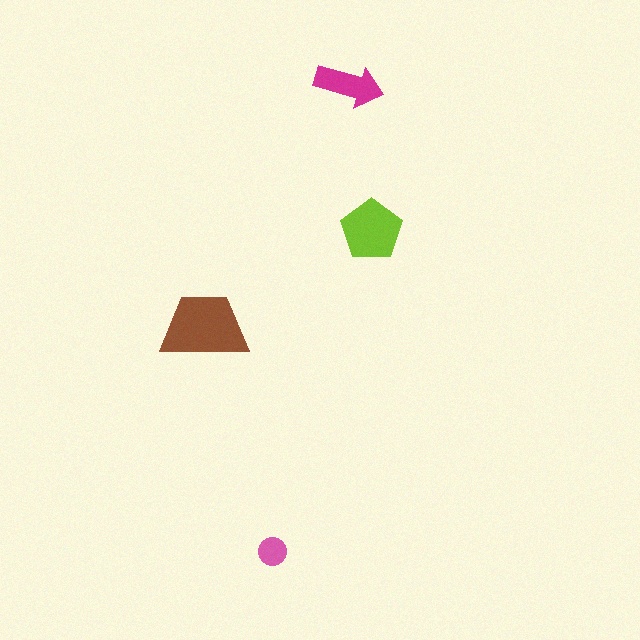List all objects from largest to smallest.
The brown trapezoid, the lime pentagon, the magenta arrow, the pink circle.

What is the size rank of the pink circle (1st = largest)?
4th.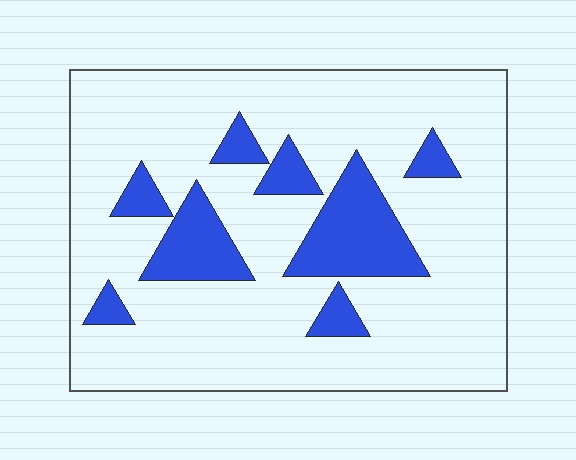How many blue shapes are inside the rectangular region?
8.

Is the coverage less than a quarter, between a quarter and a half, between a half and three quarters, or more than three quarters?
Less than a quarter.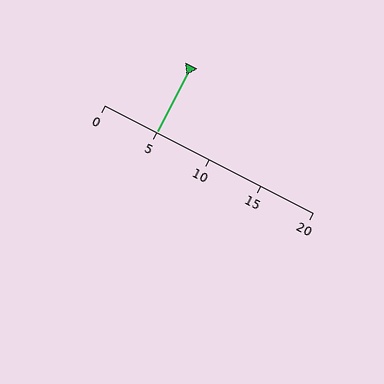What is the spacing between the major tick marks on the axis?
The major ticks are spaced 5 apart.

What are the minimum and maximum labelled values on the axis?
The axis runs from 0 to 20.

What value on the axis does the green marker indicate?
The marker indicates approximately 5.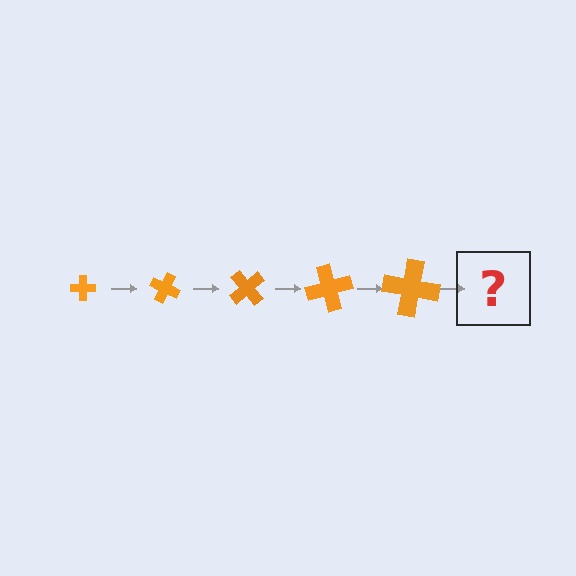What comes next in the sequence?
The next element should be a cross, larger than the previous one and rotated 125 degrees from the start.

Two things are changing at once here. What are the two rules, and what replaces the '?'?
The two rules are that the cross grows larger each step and it rotates 25 degrees each step. The '?' should be a cross, larger than the previous one and rotated 125 degrees from the start.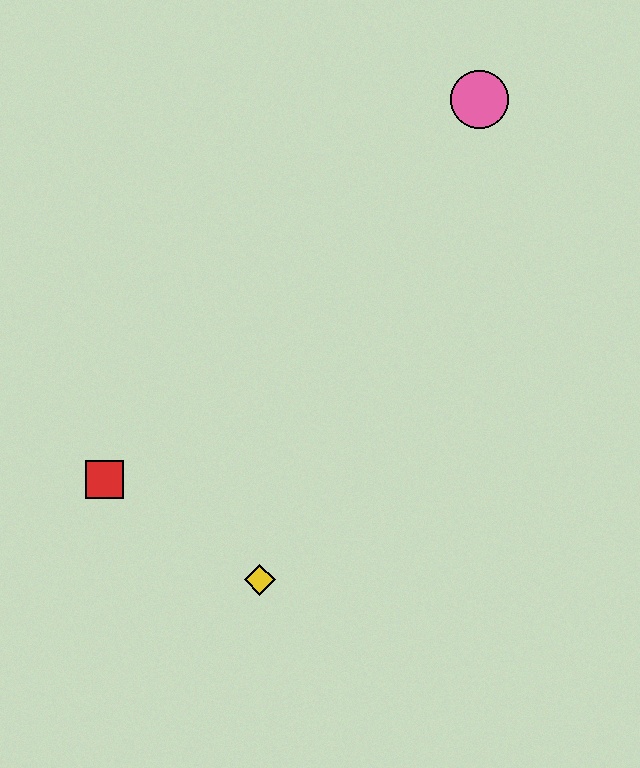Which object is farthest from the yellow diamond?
The pink circle is farthest from the yellow diamond.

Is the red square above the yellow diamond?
Yes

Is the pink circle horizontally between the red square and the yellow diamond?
No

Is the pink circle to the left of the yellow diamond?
No